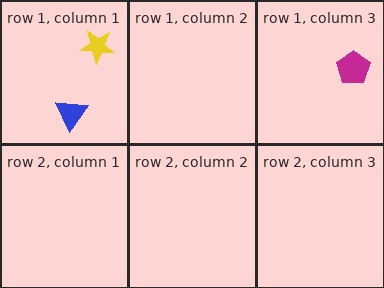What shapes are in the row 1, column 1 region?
The yellow star, the blue triangle.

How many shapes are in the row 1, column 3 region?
1.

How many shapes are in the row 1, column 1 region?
2.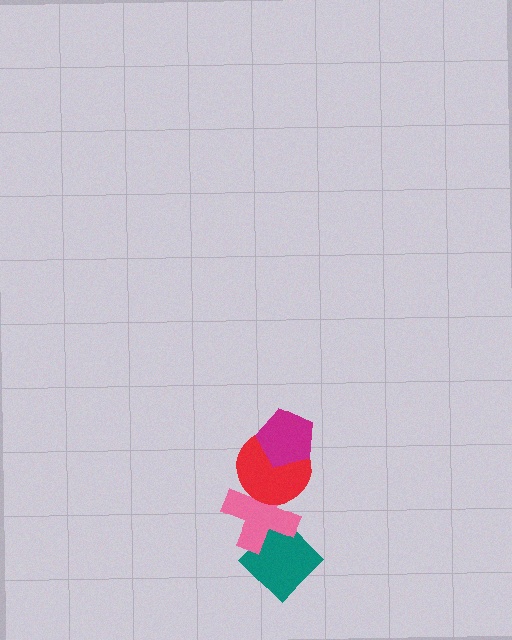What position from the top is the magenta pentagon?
The magenta pentagon is 1st from the top.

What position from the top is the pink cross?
The pink cross is 3rd from the top.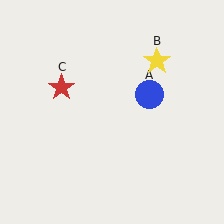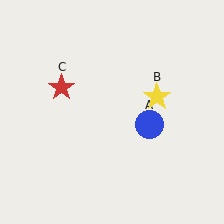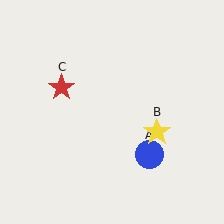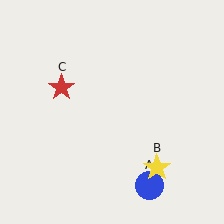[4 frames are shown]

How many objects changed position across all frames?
2 objects changed position: blue circle (object A), yellow star (object B).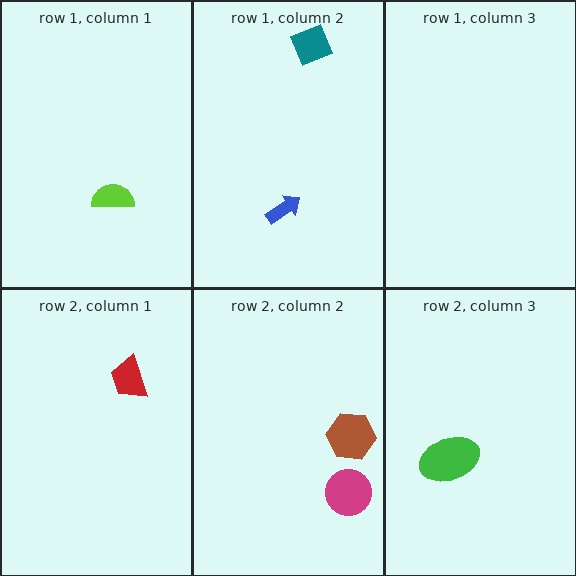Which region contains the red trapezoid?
The row 2, column 1 region.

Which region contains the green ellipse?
The row 2, column 3 region.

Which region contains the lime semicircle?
The row 1, column 1 region.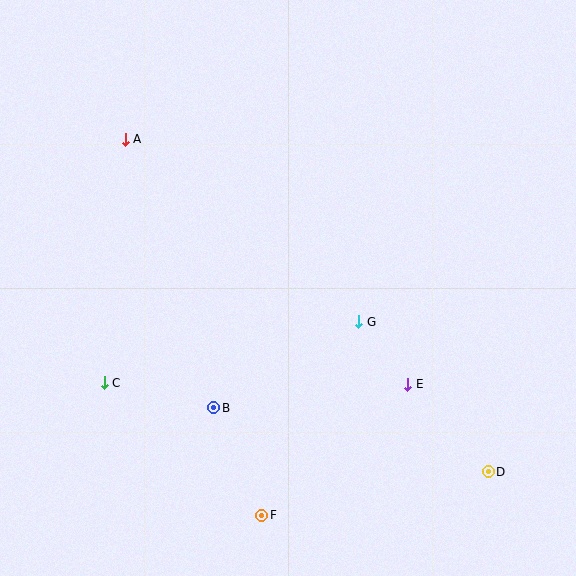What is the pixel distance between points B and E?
The distance between B and E is 195 pixels.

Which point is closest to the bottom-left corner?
Point C is closest to the bottom-left corner.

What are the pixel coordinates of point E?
Point E is at (408, 384).